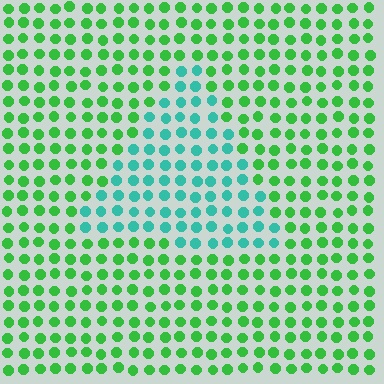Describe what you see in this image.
The image is filled with small green elements in a uniform arrangement. A triangle-shaped region is visible where the elements are tinted to a slightly different hue, forming a subtle color boundary.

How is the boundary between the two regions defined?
The boundary is defined purely by a slight shift in hue (about 46 degrees). Spacing, size, and orientation are identical on both sides.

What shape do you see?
I see a triangle.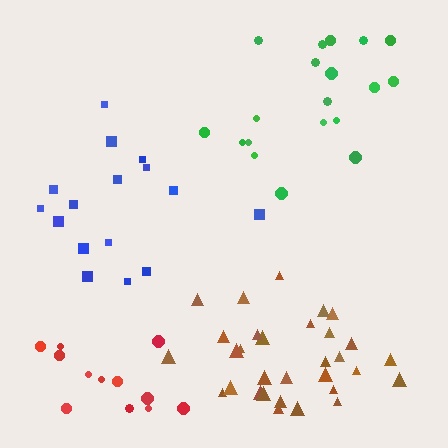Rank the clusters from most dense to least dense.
brown, blue, red, green.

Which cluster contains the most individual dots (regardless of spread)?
Brown (31).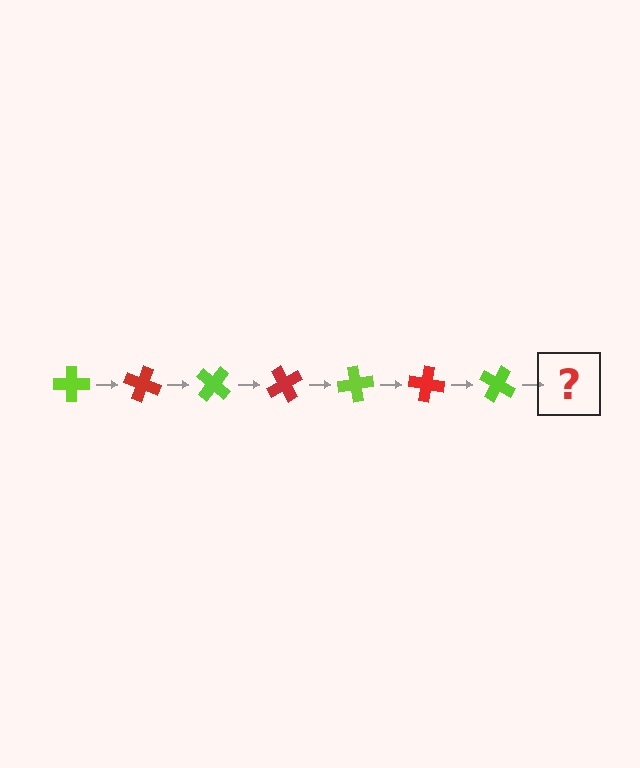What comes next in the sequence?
The next element should be a red cross, rotated 140 degrees from the start.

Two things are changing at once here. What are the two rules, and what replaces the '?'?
The two rules are that it rotates 20 degrees each step and the color cycles through lime and red. The '?' should be a red cross, rotated 140 degrees from the start.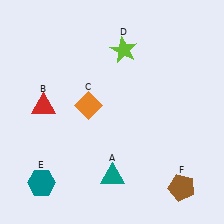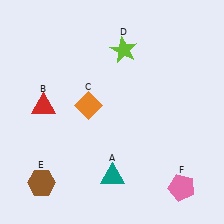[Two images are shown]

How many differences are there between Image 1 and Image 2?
There are 2 differences between the two images.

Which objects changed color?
E changed from teal to brown. F changed from brown to pink.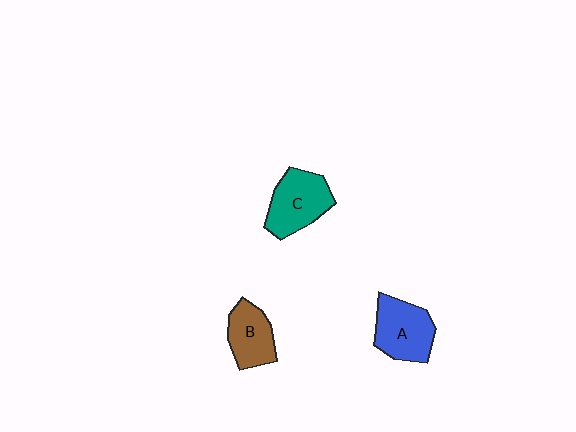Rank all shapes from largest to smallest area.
From largest to smallest: C (teal), A (blue), B (brown).